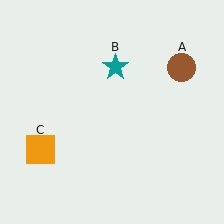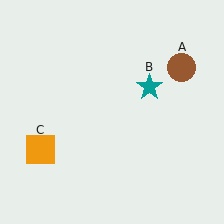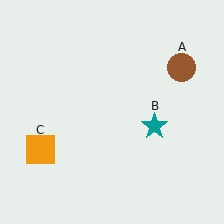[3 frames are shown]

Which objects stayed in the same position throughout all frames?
Brown circle (object A) and orange square (object C) remained stationary.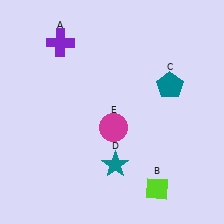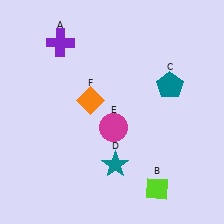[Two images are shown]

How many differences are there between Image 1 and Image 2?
There is 1 difference between the two images.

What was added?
An orange diamond (F) was added in Image 2.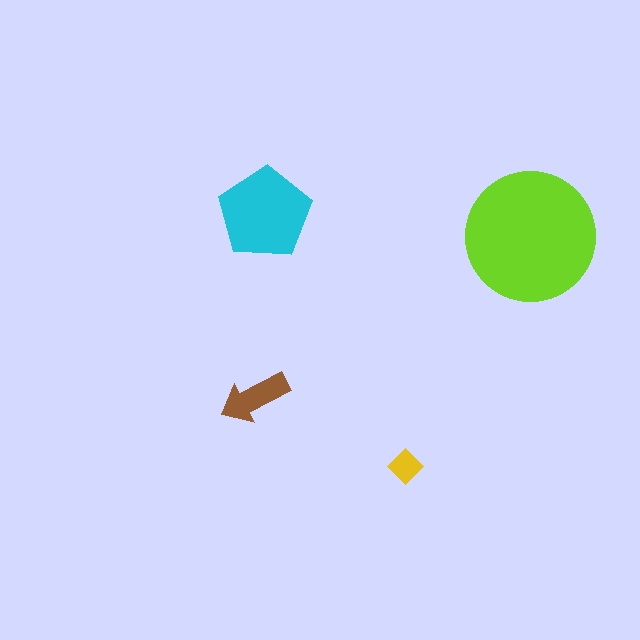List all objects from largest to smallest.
The lime circle, the cyan pentagon, the brown arrow, the yellow diamond.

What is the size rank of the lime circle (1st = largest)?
1st.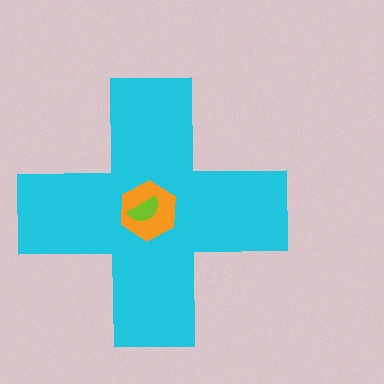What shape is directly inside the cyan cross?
The orange hexagon.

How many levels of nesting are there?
3.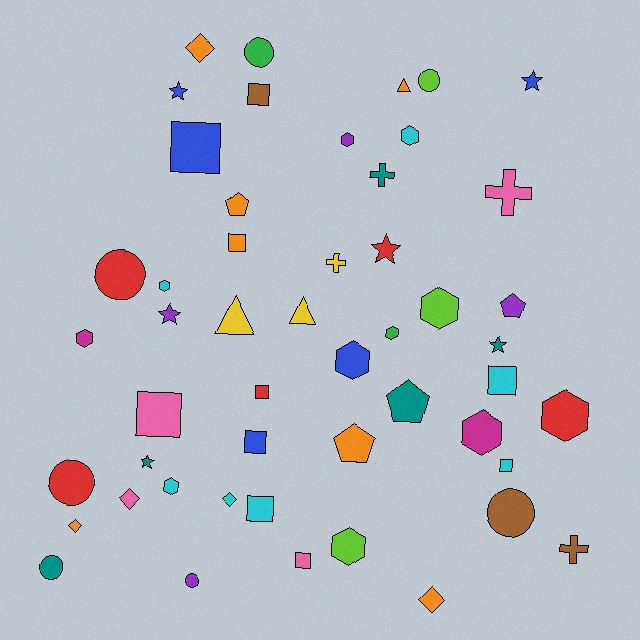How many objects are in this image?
There are 50 objects.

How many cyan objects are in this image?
There are 7 cyan objects.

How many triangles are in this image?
There are 3 triangles.